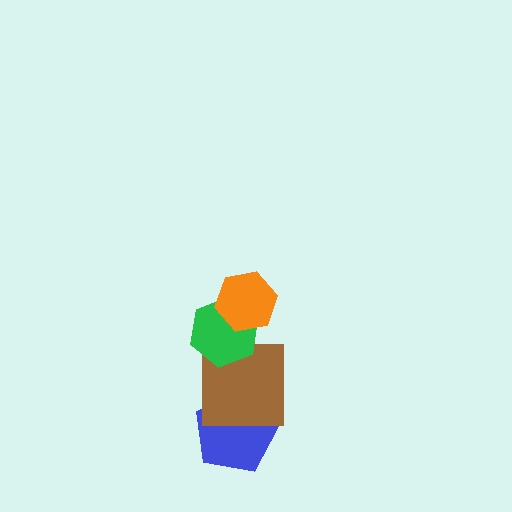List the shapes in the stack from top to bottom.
From top to bottom: the orange hexagon, the green hexagon, the brown square, the blue pentagon.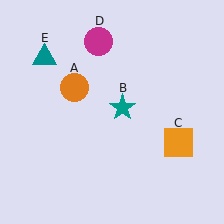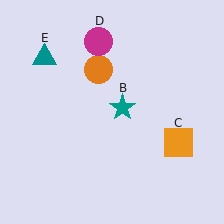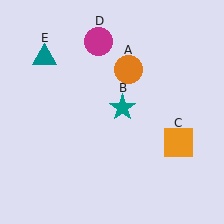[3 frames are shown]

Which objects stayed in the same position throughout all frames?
Teal star (object B) and orange square (object C) and magenta circle (object D) and teal triangle (object E) remained stationary.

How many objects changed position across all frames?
1 object changed position: orange circle (object A).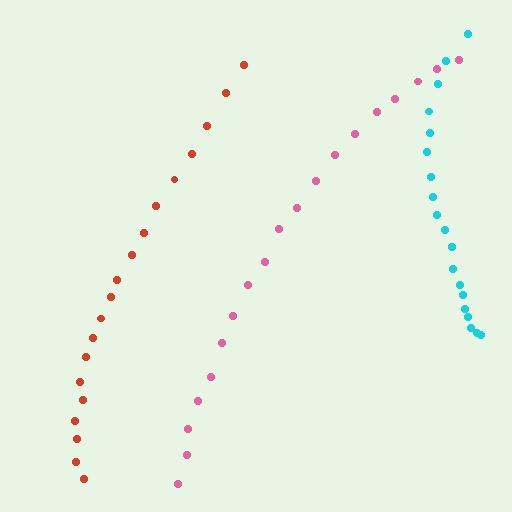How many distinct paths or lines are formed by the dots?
There are 3 distinct paths.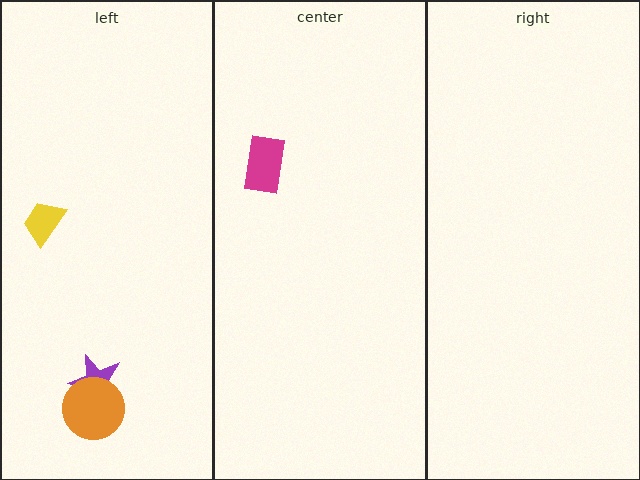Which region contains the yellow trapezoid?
The left region.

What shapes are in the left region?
The yellow trapezoid, the purple star, the orange circle.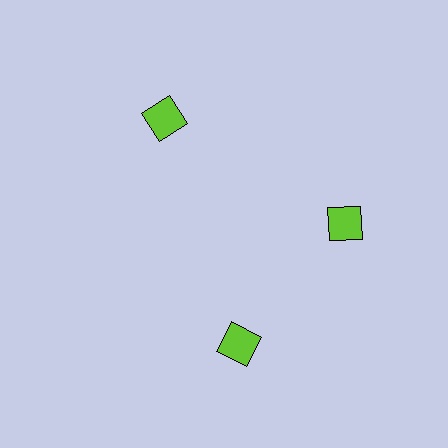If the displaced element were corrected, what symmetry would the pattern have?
It would have 3-fold rotational symmetry — the pattern would map onto itself every 120 degrees.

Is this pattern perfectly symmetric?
No. The 3 lime squares are arranged in a ring, but one element near the 7 o'clock position is rotated out of alignment along the ring, breaking the 3-fold rotational symmetry.